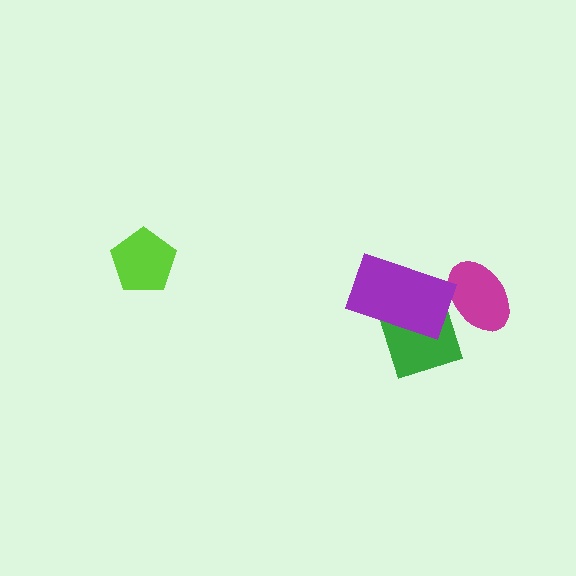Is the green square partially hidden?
Yes, it is partially covered by another shape.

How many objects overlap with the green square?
1 object overlaps with the green square.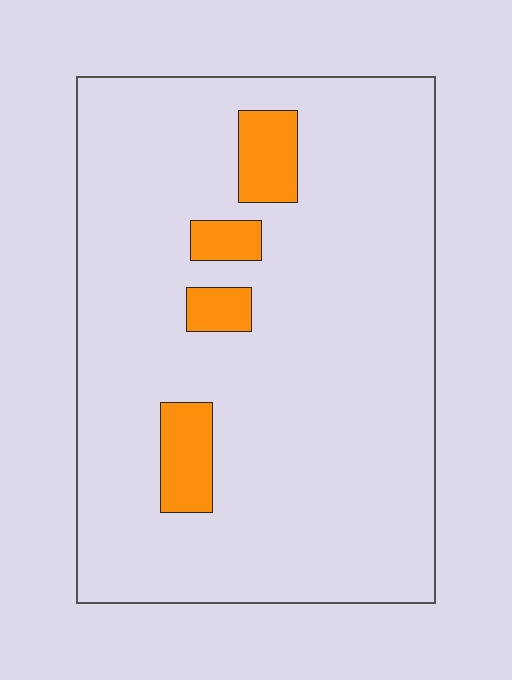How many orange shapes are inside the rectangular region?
4.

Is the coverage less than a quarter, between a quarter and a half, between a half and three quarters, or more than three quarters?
Less than a quarter.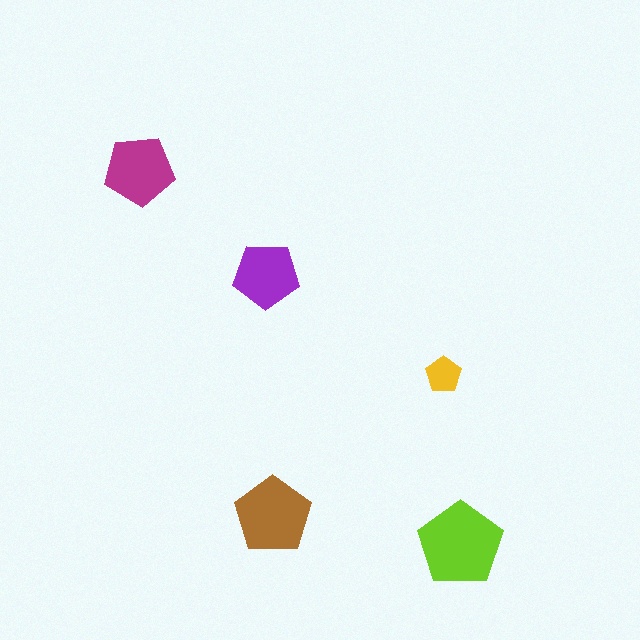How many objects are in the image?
There are 5 objects in the image.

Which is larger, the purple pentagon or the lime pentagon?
The lime one.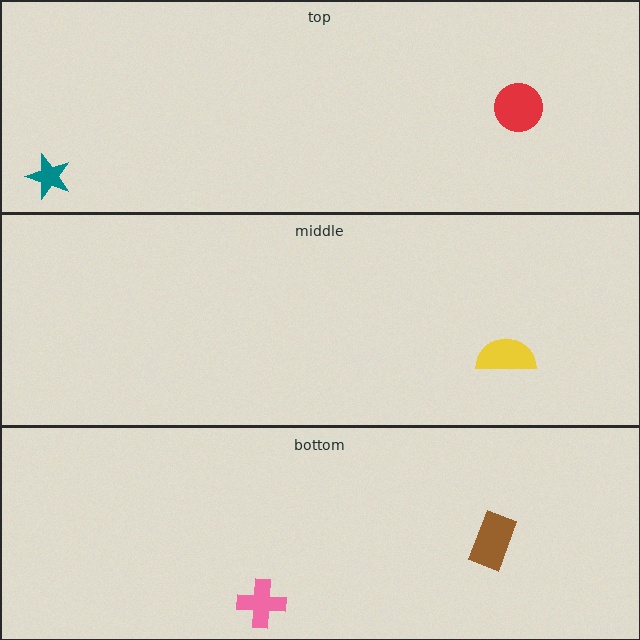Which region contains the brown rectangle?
The bottom region.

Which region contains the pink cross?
The bottom region.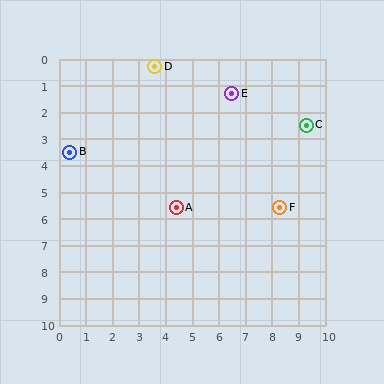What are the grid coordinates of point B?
Point B is at approximately (0.4, 3.5).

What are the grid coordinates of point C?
Point C is at approximately (9.3, 2.5).